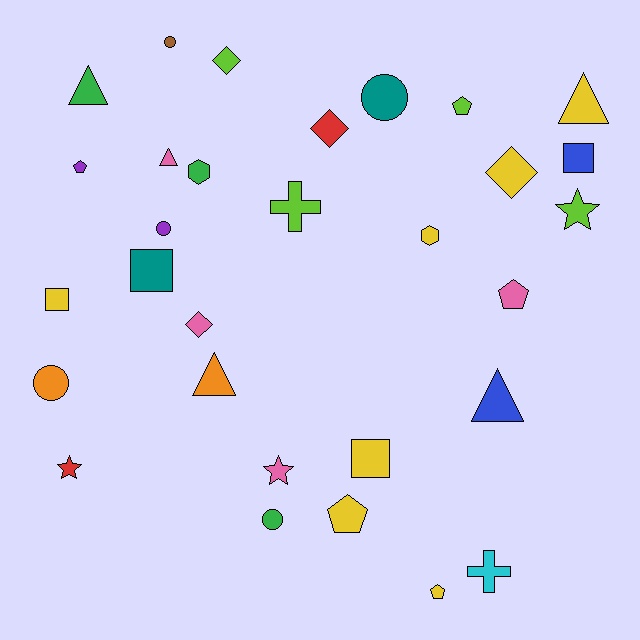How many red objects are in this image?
There are 2 red objects.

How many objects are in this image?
There are 30 objects.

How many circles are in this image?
There are 5 circles.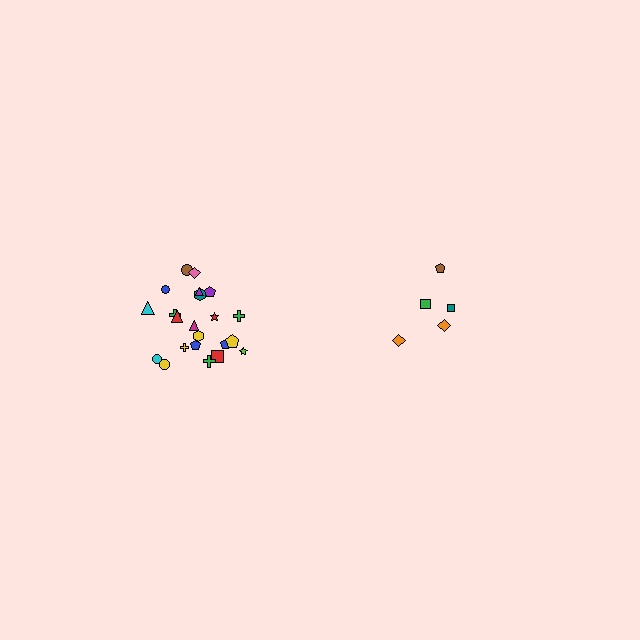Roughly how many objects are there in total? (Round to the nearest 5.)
Roughly 25 objects in total.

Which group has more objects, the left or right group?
The left group.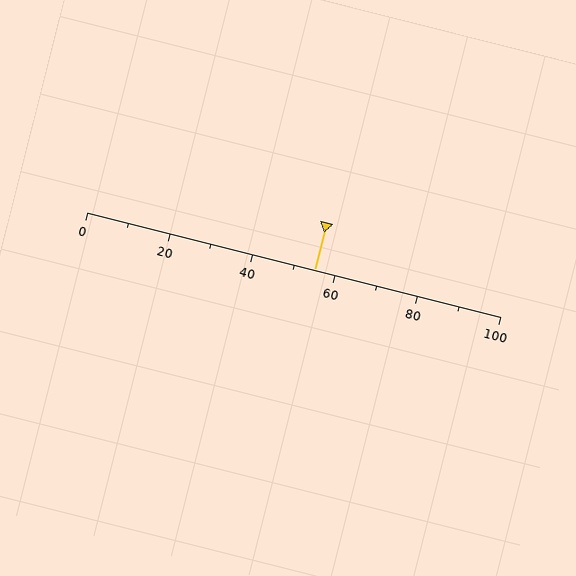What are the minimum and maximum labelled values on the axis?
The axis runs from 0 to 100.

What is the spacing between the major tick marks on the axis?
The major ticks are spaced 20 apart.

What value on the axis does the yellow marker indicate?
The marker indicates approximately 55.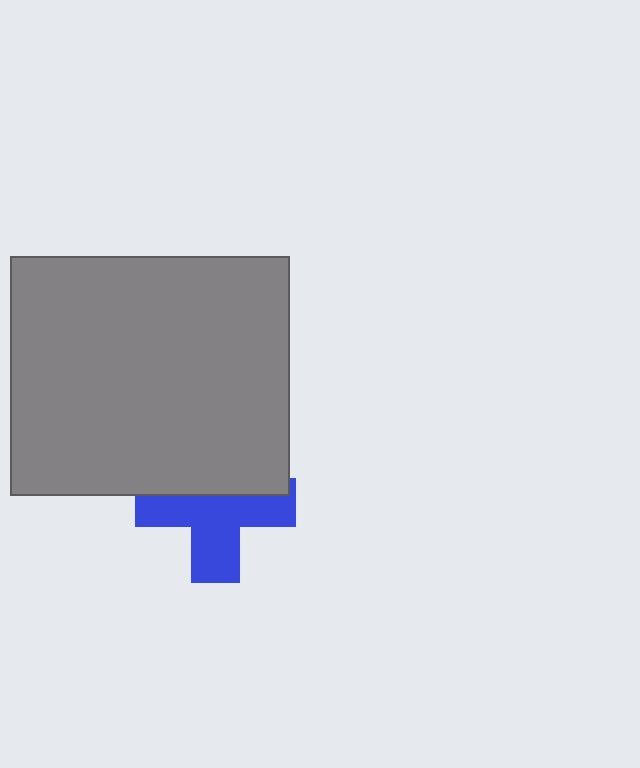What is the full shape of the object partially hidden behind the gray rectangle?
The partially hidden object is a blue cross.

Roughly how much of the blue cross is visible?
About half of it is visible (roughly 59%).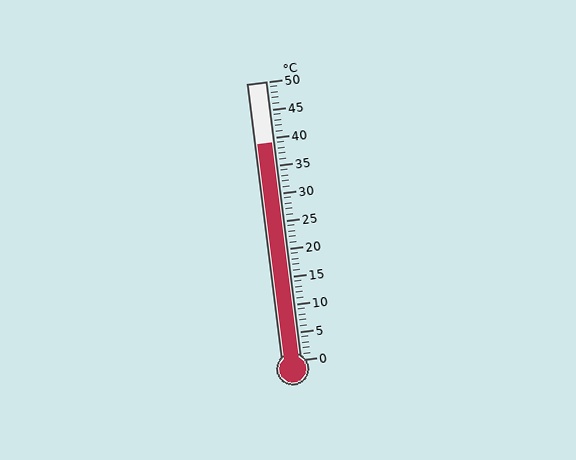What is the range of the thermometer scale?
The thermometer scale ranges from 0°C to 50°C.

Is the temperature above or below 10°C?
The temperature is above 10°C.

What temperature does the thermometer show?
The thermometer shows approximately 39°C.